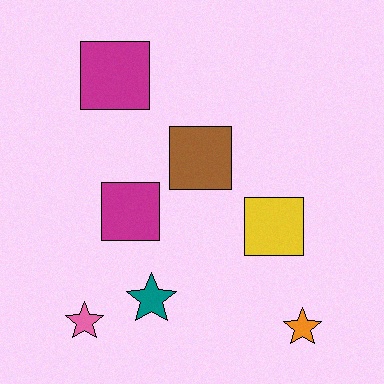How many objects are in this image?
There are 7 objects.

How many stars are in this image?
There are 3 stars.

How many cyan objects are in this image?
There are no cyan objects.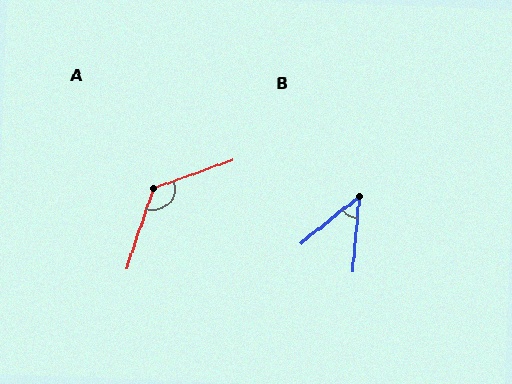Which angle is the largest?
A, at approximately 128 degrees.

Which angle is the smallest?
B, at approximately 46 degrees.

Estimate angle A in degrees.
Approximately 128 degrees.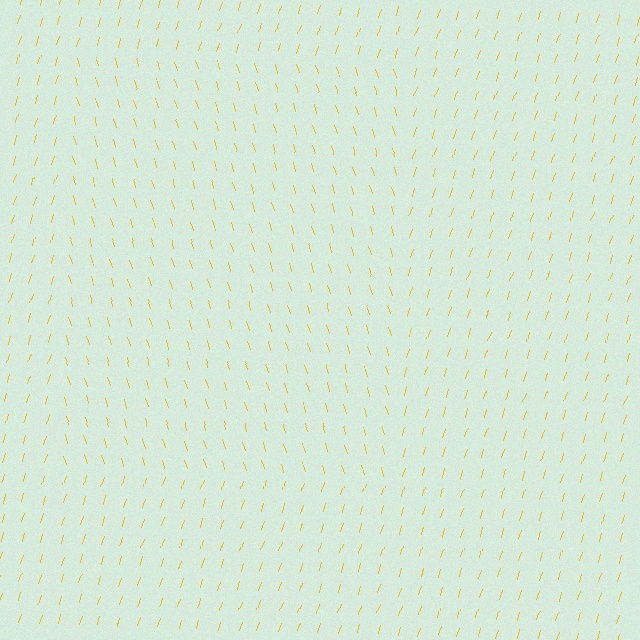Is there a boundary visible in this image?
Yes, there is a texture boundary formed by a change in line orientation.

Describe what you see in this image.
The image is filled with small yellow line segments. A rectangle region in the image has lines oriented differently from the surrounding lines, creating a visible texture boundary.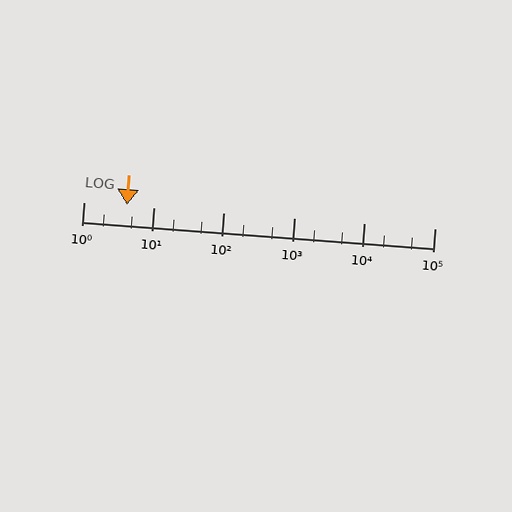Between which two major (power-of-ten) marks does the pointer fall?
The pointer is between 1 and 10.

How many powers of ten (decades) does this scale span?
The scale spans 5 decades, from 1 to 100000.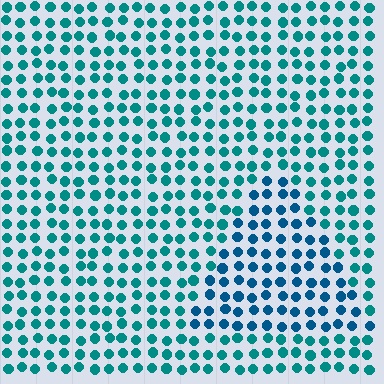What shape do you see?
I see a triangle.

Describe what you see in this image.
The image is filled with small teal elements in a uniform arrangement. A triangle-shaped region is visible where the elements are tinted to a slightly different hue, forming a subtle color boundary.